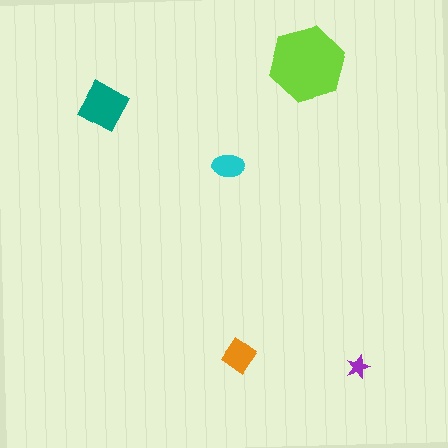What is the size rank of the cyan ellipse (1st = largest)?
4th.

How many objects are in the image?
There are 5 objects in the image.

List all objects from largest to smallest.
The lime hexagon, the teal square, the orange diamond, the cyan ellipse, the purple star.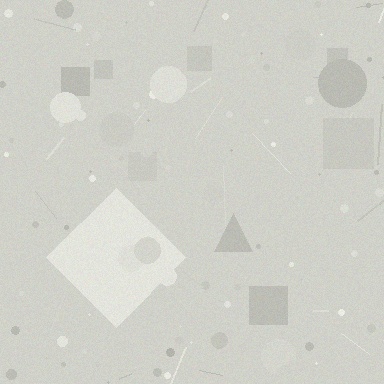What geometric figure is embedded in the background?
A diamond is embedded in the background.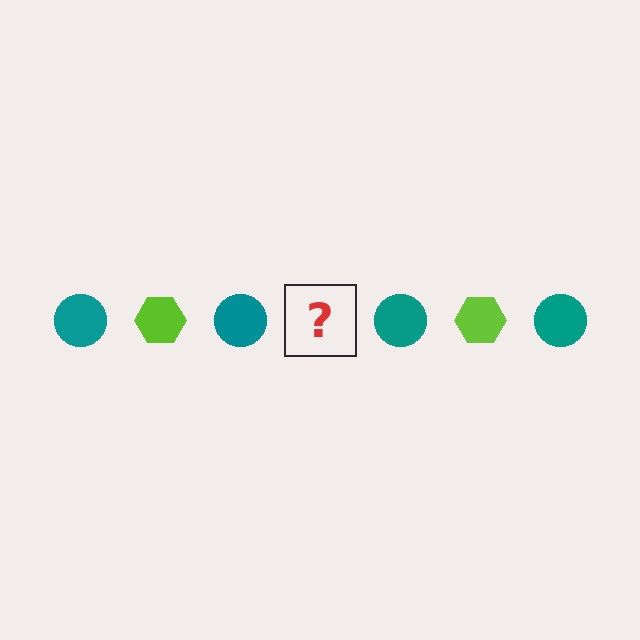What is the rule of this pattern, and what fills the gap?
The rule is that the pattern alternates between teal circle and lime hexagon. The gap should be filled with a lime hexagon.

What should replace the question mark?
The question mark should be replaced with a lime hexagon.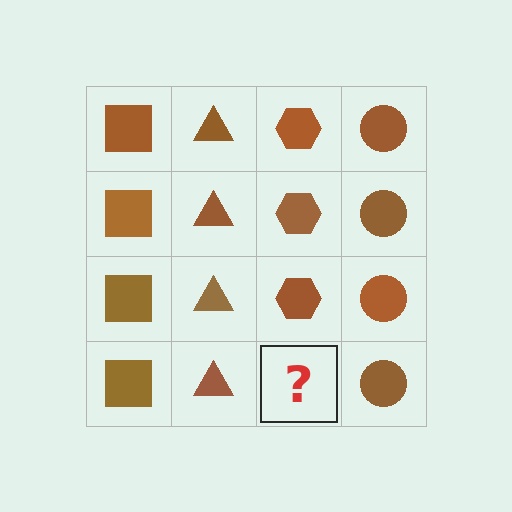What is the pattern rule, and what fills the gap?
The rule is that each column has a consistent shape. The gap should be filled with a brown hexagon.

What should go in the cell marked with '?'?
The missing cell should contain a brown hexagon.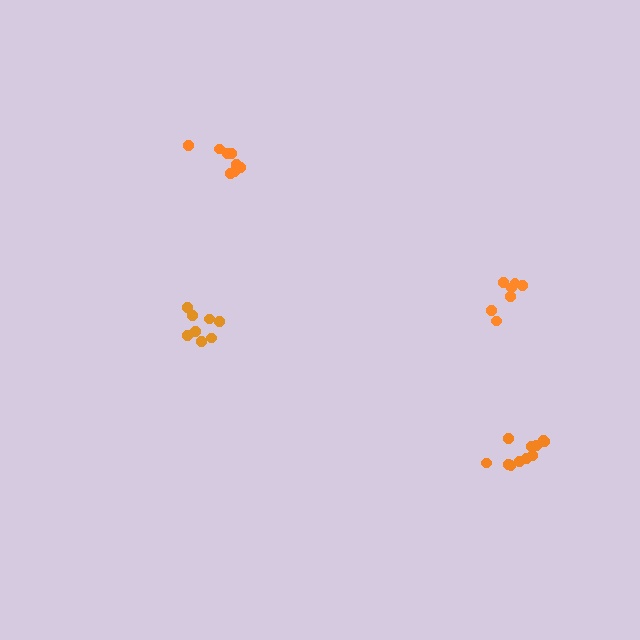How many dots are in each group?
Group 1: 7 dots, Group 2: 8 dots, Group 3: 11 dots, Group 4: 8 dots (34 total).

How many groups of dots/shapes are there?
There are 4 groups.